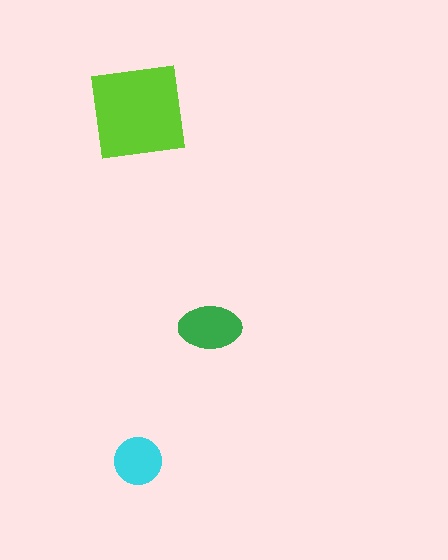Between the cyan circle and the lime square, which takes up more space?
The lime square.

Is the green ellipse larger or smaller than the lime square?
Smaller.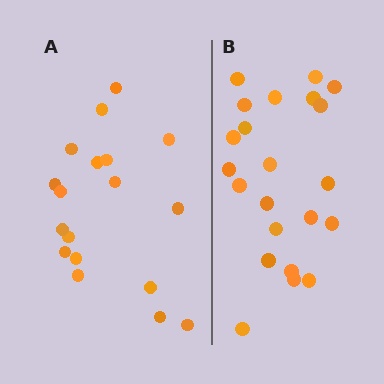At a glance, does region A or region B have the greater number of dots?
Region B (the right region) has more dots.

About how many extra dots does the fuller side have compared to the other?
Region B has about 4 more dots than region A.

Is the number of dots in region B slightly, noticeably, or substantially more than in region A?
Region B has only slightly more — the two regions are fairly close. The ratio is roughly 1.2 to 1.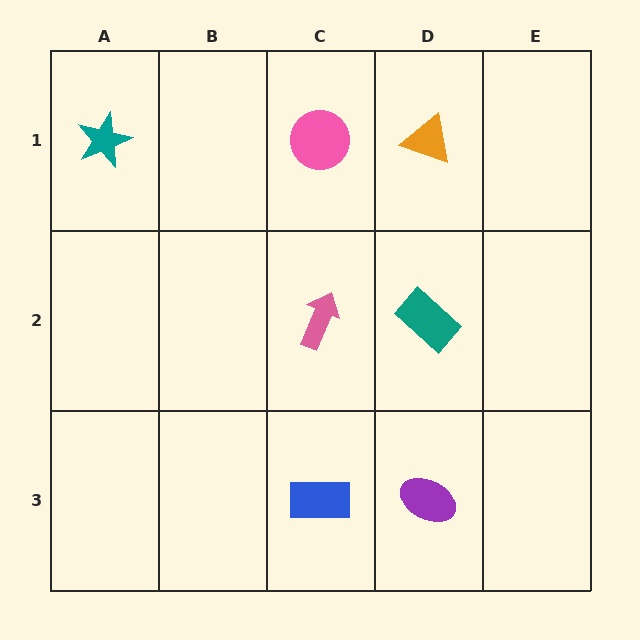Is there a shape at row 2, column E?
No, that cell is empty.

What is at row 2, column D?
A teal rectangle.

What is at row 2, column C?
A pink arrow.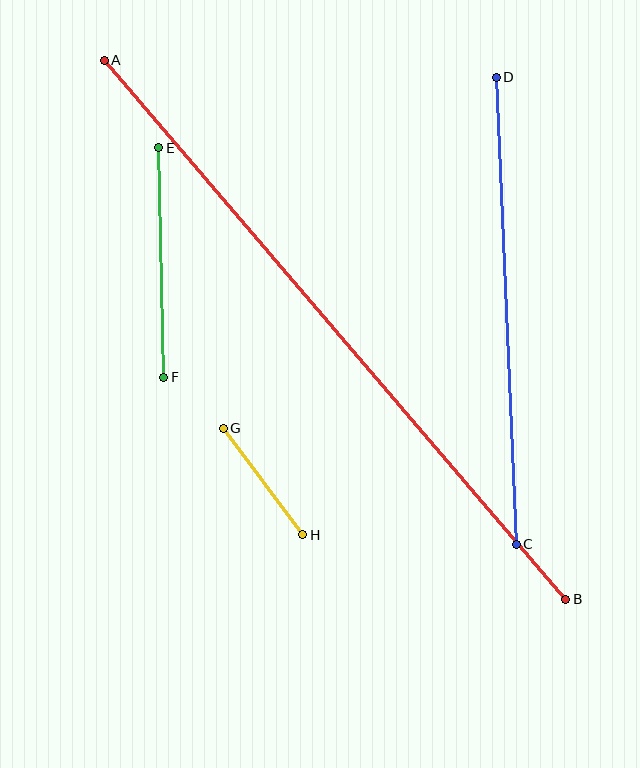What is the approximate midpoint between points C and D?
The midpoint is at approximately (506, 311) pixels.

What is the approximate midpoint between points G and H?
The midpoint is at approximately (263, 481) pixels.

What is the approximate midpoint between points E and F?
The midpoint is at approximately (161, 262) pixels.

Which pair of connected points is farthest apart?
Points A and B are farthest apart.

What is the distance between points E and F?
The distance is approximately 230 pixels.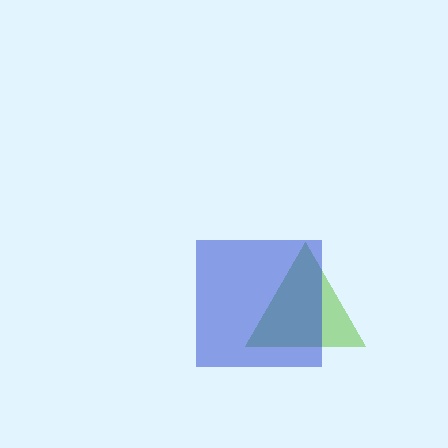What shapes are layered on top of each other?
The layered shapes are: a lime triangle, a blue square.